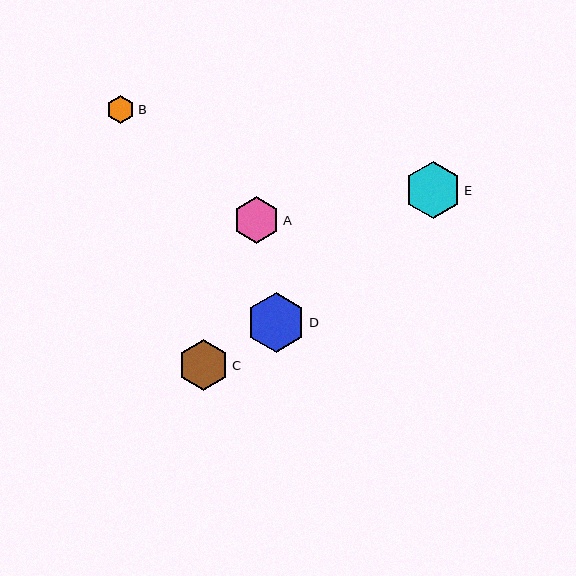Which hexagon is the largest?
Hexagon D is the largest with a size of approximately 60 pixels.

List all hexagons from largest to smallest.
From largest to smallest: D, E, C, A, B.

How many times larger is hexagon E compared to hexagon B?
Hexagon E is approximately 2.0 times the size of hexagon B.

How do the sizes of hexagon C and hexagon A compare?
Hexagon C and hexagon A are approximately the same size.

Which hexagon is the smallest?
Hexagon B is the smallest with a size of approximately 28 pixels.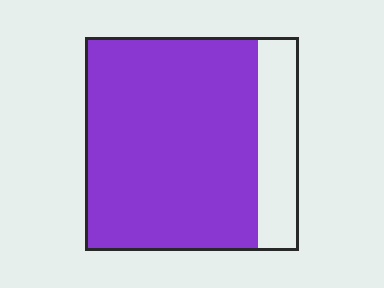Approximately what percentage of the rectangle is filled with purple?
Approximately 80%.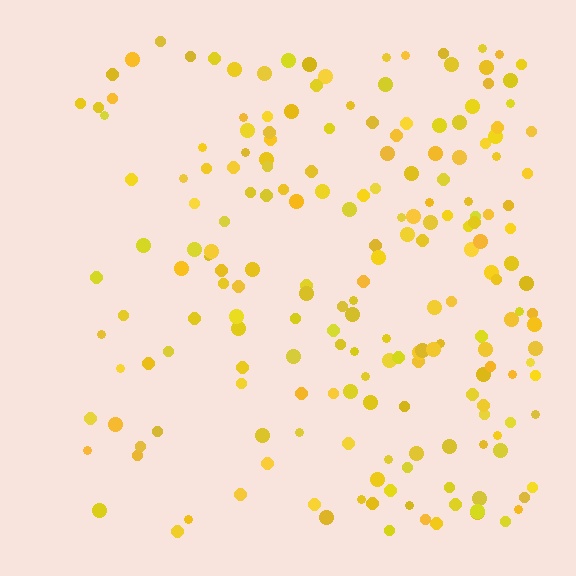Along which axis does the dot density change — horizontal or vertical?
Horizontal.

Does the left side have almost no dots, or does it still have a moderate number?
Still a moderate number, just noticeably fewer than the right.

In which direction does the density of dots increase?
From left to right, with the right side densest.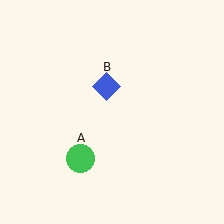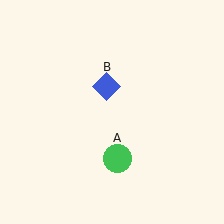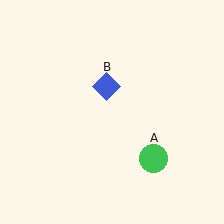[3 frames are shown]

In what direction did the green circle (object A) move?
The green circle (object A) moved right.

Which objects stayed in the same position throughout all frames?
Blue diamond (object B) remained stationary.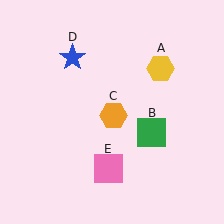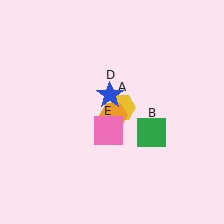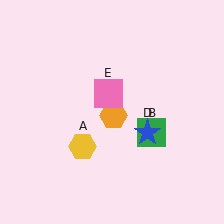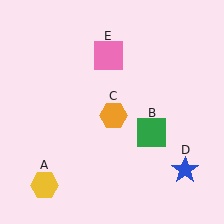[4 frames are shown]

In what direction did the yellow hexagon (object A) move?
The yellow hexagon (object A) moved down and to the left.